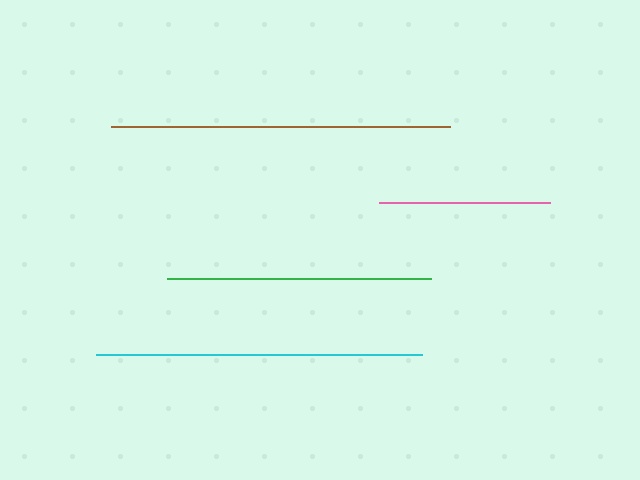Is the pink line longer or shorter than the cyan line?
The cyan line is longer than the pink line.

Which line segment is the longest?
The brown line is the longest at approximately 339 pixels.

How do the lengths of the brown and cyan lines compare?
The brown and cyan lines are approximately the same length.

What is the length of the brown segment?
The brown segment is approximately 339 pixels long.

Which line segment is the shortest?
The pink line is the shortest at approximately 170 pixels.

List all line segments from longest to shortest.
From longest to shortest: brown, cyan, green, pink.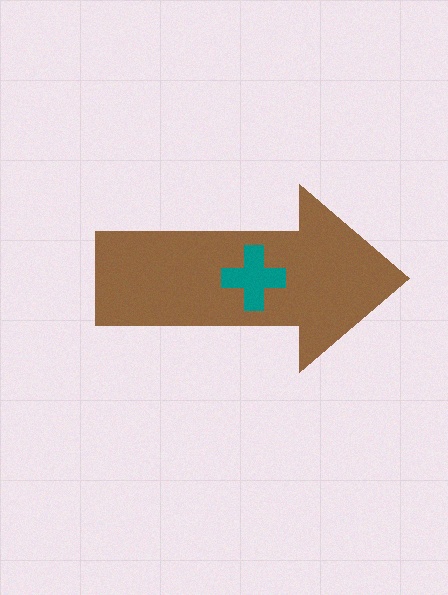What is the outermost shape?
The brown arrow.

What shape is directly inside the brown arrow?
The teal cross.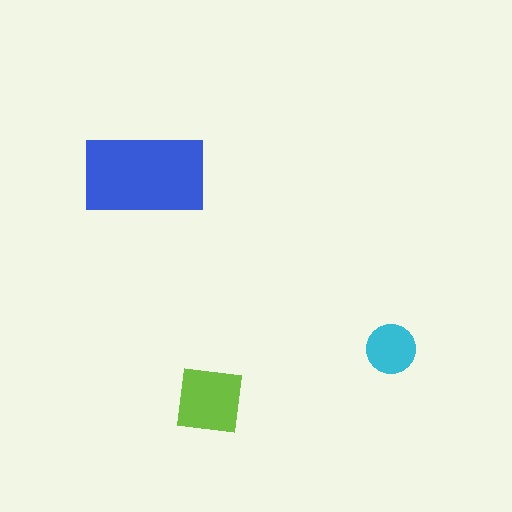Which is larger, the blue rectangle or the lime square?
The blue rectangle.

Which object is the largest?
The blue rectangle.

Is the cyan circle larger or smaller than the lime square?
Smaller.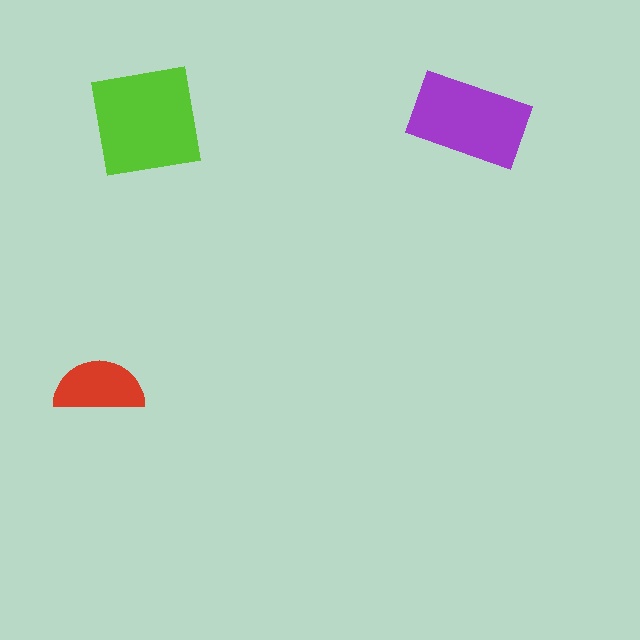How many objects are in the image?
There are 3 objects in the image.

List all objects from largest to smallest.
The lime square, the purple rectangle, the red semicircle.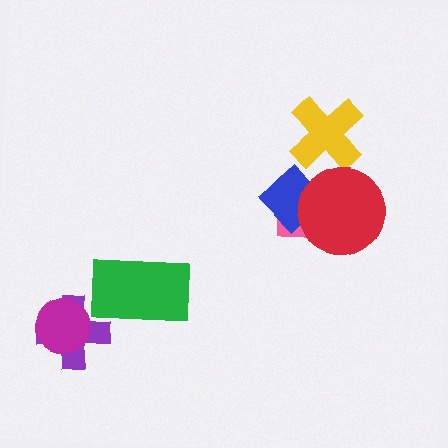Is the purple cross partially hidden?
Yes, it is partially covered by another shape.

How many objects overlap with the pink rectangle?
2 objects overlap with the pink rectangle.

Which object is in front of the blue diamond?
The red circle is in front of the blue diamond.